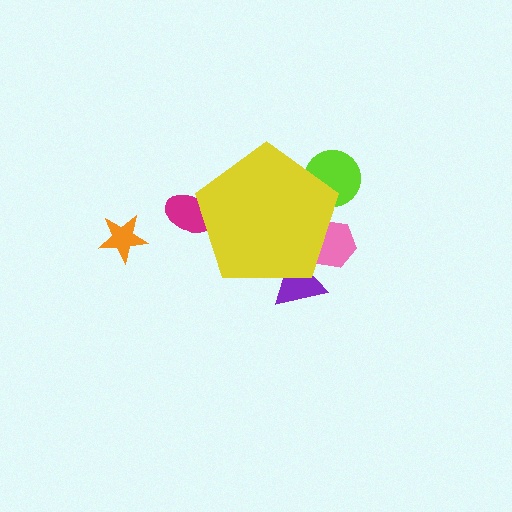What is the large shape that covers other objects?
A yellow pentagon.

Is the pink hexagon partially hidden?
Yes, the pink hexagon is partially hidden behind the yellow pentagon.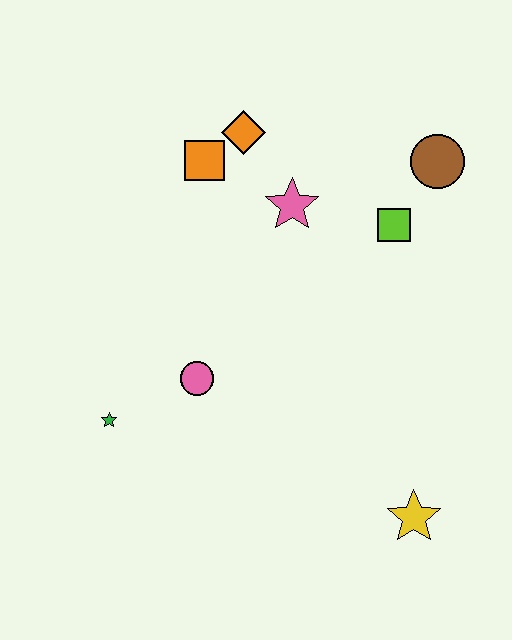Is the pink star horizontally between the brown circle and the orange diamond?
Yes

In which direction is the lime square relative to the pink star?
The lime square is to the right of the pink star.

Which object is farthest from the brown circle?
The green star is farthest from the brown circle.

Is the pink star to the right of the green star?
Yes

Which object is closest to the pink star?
The orange diamond is closest to the pink star.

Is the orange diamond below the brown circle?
No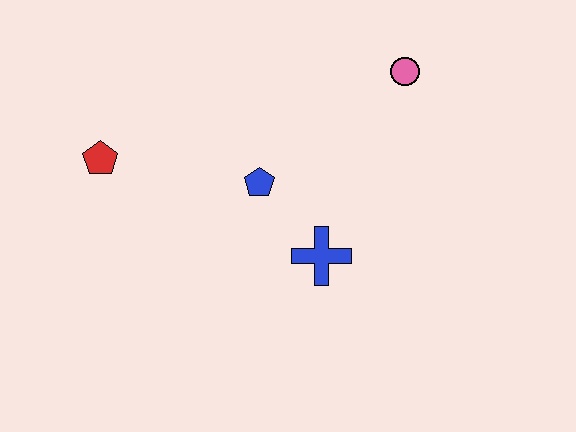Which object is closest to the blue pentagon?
The blue cross is closest to the blue pentagon.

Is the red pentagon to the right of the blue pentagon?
No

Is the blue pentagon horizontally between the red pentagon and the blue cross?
Yes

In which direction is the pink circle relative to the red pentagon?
The pink circle is to the right of the red pentagon.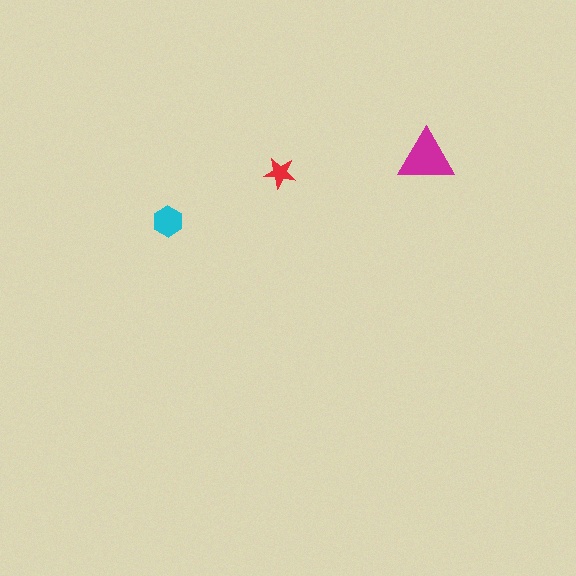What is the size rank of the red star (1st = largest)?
3rd.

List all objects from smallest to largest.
The red star, the cyan hexagon, the magenta triangle.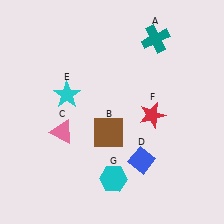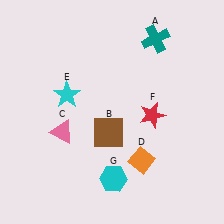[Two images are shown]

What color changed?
The diamond (D) changed from blue in Image 1 to orange in Image 2.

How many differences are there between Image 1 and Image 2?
There is 1 difference between the two images.